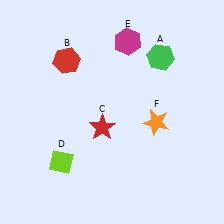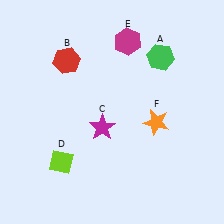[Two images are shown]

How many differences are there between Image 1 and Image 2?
There is 1 difference between the two images.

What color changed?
The star (C) changed from red in Image 1 to magenta in Image 2.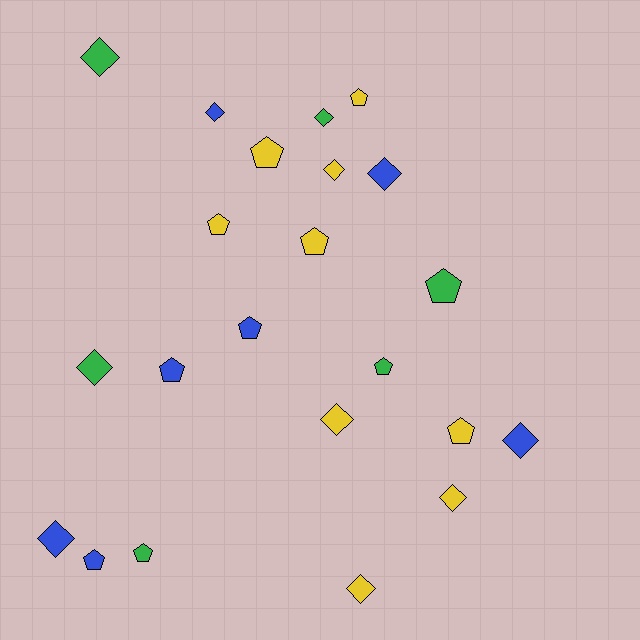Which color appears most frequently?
Yellow, with 9 objects.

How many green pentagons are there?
There are 3 green pentagons.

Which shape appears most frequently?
Diamond, with 11 objects.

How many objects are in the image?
There are 22 objects.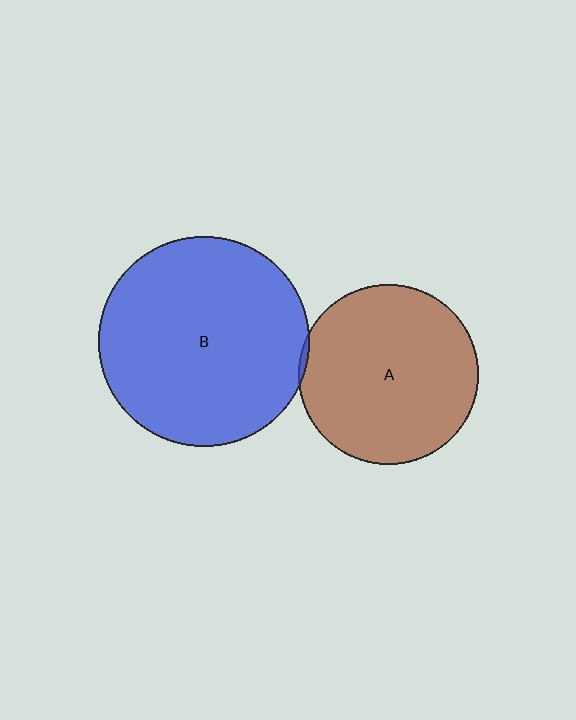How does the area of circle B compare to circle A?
Approximately 1.4 times.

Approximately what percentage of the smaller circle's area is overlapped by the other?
Approximately 5%.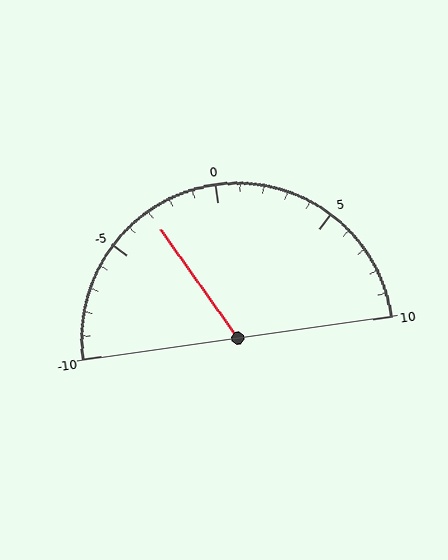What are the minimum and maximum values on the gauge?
The gauge ranges from -10 to 10.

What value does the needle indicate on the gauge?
The needle indicates approximately -3.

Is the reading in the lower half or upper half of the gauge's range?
The reading is in the lower half of the range (-10 to 10).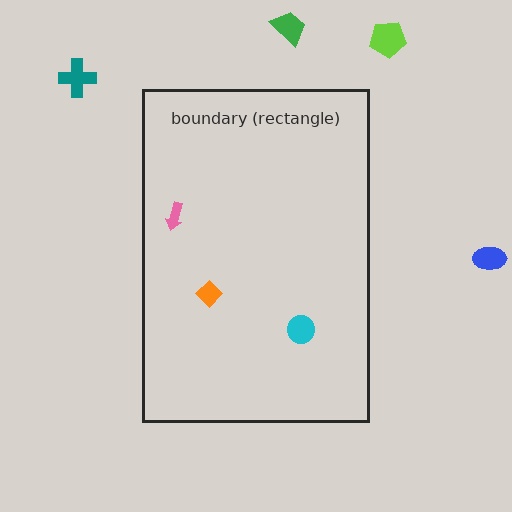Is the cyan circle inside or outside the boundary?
Inside.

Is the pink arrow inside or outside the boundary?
Inside.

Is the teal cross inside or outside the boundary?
Outside.